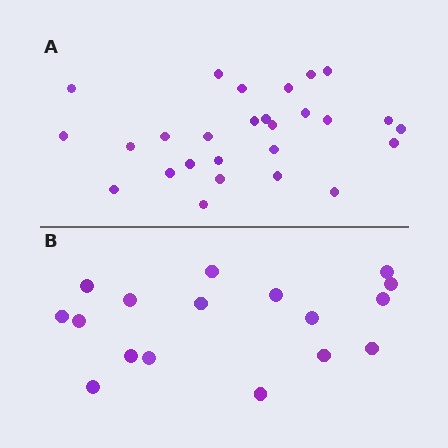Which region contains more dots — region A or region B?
Region A (the top region) has more dots.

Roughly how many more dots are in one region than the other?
Region A has roughly 10 or so more dots than region B.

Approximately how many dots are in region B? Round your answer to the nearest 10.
About 20 dots. (The exact count is 17, which rounds to 20.)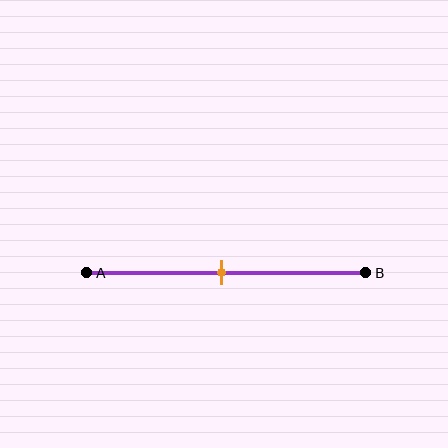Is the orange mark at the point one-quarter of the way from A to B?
No, the mark is at about 50% from A, not at the 25% one-quarter point.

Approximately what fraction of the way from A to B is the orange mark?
The orange mark is approximately 50% of the way from A to B.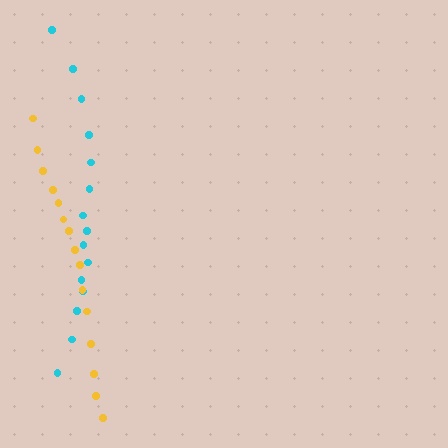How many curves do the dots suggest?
There are 2 distinct paths.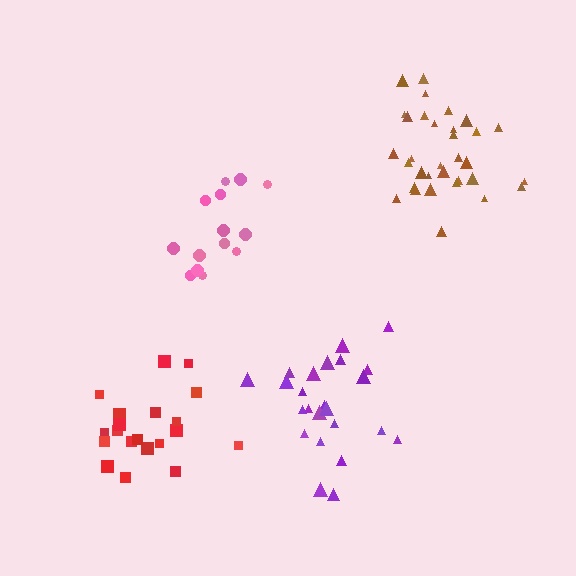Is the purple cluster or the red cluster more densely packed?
Purple.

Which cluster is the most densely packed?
Brown.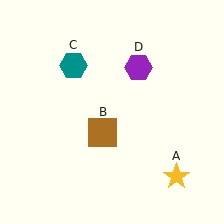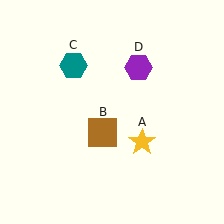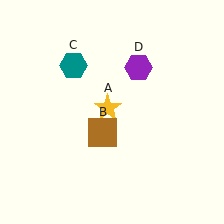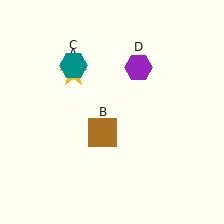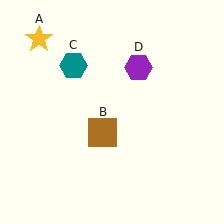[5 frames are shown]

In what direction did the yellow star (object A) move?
The yellow star (object A) moved up and to the left.